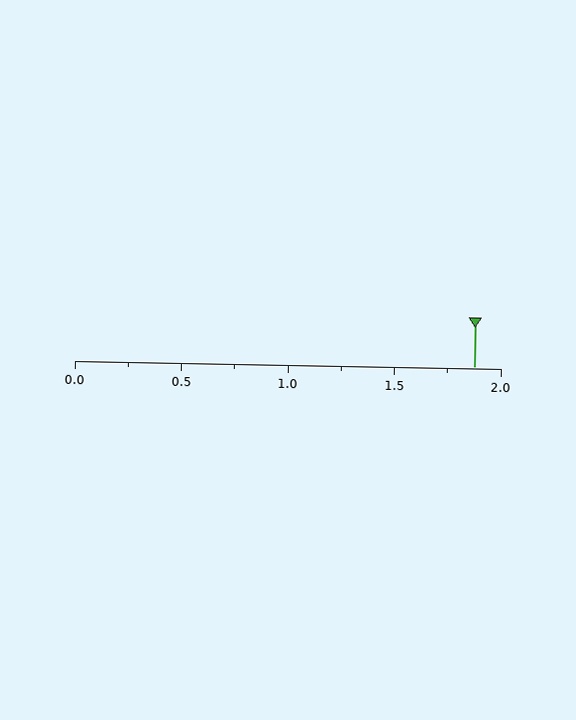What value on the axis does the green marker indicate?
The marker indicates approximately 1.88.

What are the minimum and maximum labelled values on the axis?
The axis runs from 0.0 to 2.0.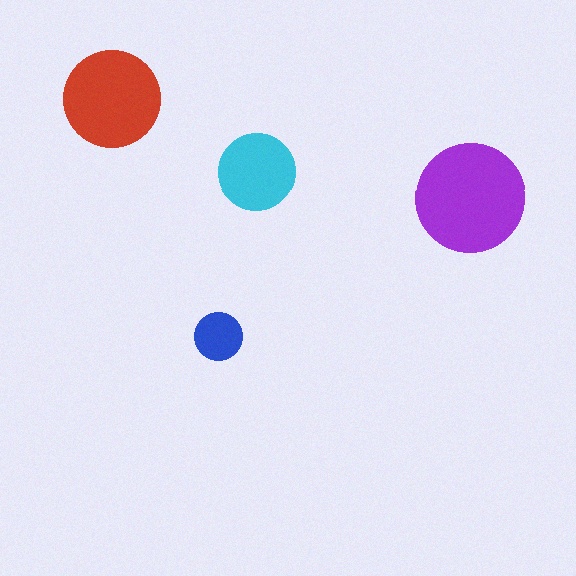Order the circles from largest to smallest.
the purple one, the red one, the cyan one, the blue one.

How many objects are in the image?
There are 4 objects in the image.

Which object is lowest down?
The blue circle is bottommost.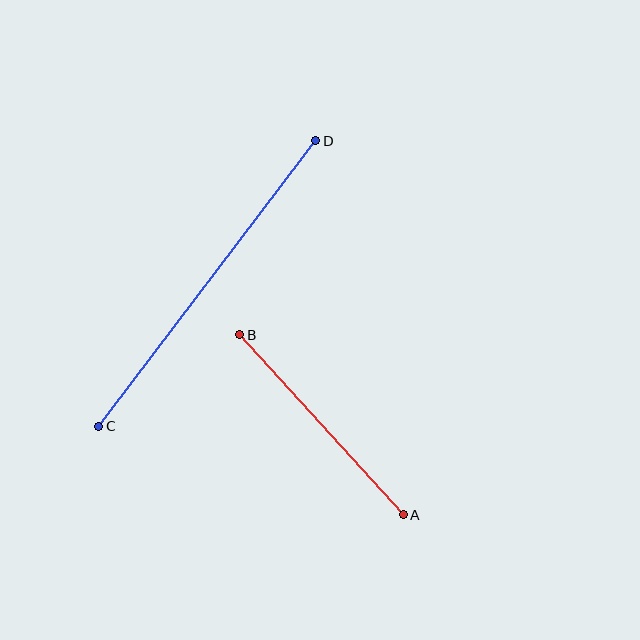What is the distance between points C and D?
The distance is approximately 358 pixels.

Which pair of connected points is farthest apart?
Points C and D are farthest apart.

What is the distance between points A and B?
The distance is approximately 243 pixels.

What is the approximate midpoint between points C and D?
The midpoint is at approximately (207, 284) pixels.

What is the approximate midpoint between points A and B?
The midpoint is at approximately (321, 425) pixels.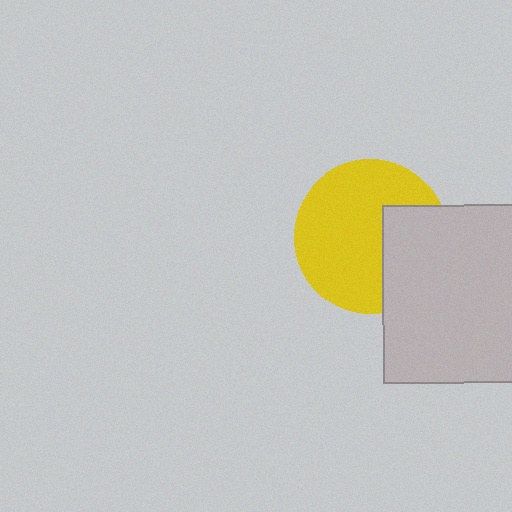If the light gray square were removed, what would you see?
You would see the complete yellow circle.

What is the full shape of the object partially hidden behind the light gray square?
The partially hidden object is a yellow circle.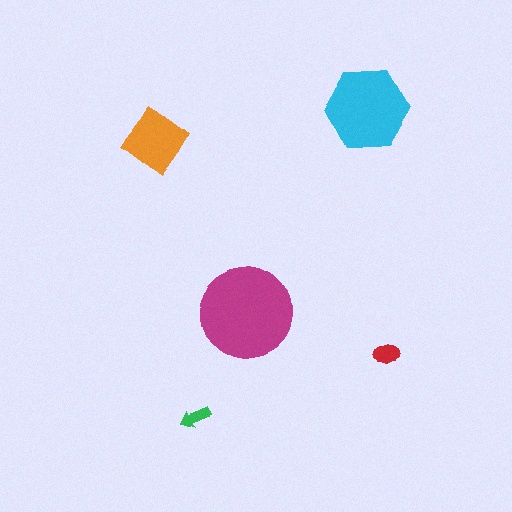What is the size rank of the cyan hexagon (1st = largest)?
2nd.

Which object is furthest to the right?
The red ellipse is rightmost.